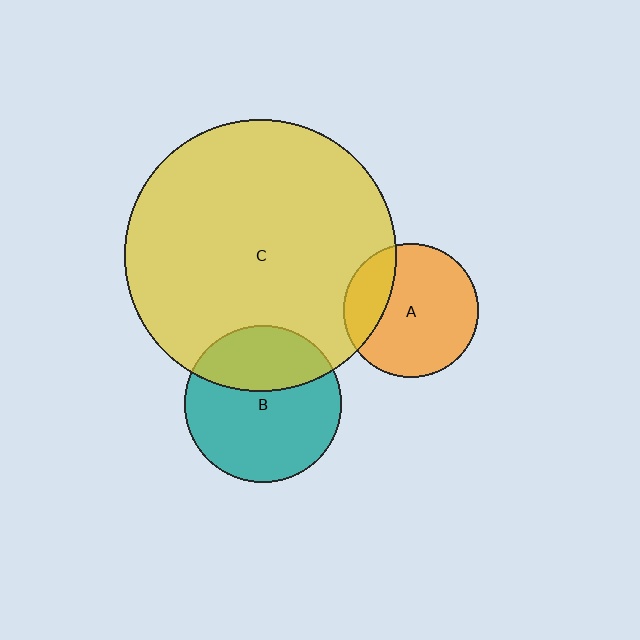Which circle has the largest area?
Circle C (yellow).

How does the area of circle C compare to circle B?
Approximately 3.0 times.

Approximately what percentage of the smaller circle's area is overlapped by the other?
Approximately 35%.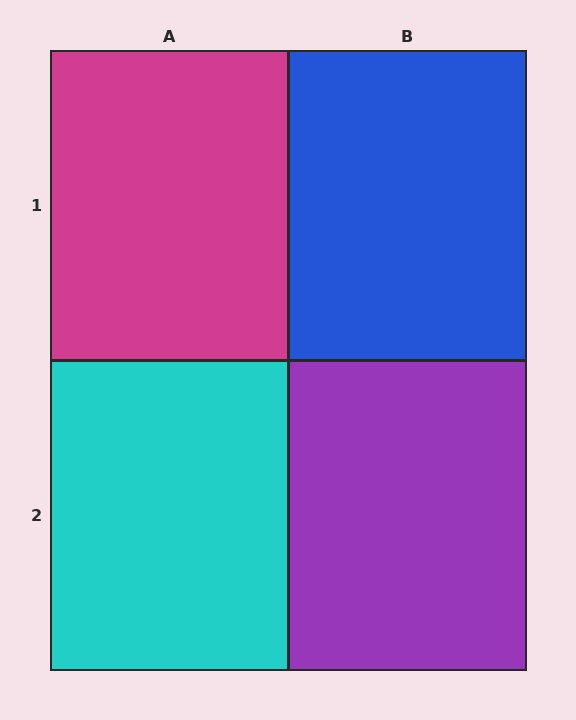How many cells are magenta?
1 cell is magenta.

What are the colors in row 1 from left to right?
Magenta, blue.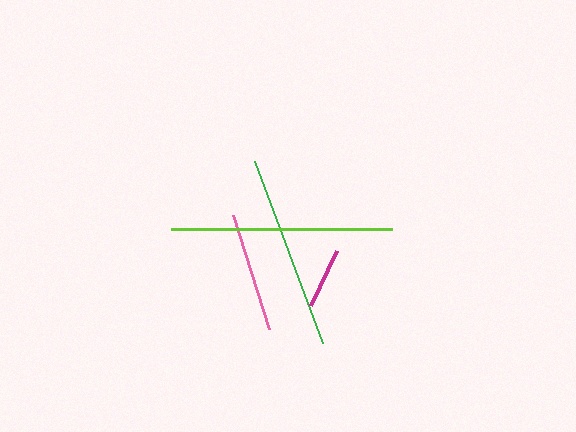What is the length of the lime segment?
The lime segment is approximately 222 pixels long.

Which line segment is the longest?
The lime line is the longest at approximately 222 pixels.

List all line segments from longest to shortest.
From longest to shortest: lime, green, pink, magenta.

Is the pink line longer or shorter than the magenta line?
The pink line is longer than the magenta line.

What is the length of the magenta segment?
The magenta segment is approximately 61 pixels long.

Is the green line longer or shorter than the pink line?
The green line is longer than the pink line.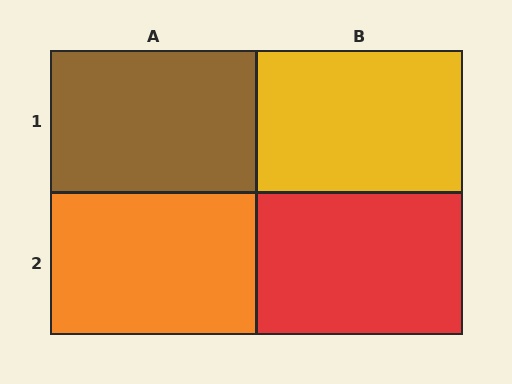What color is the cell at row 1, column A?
Brown.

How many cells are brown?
1 cell is brown.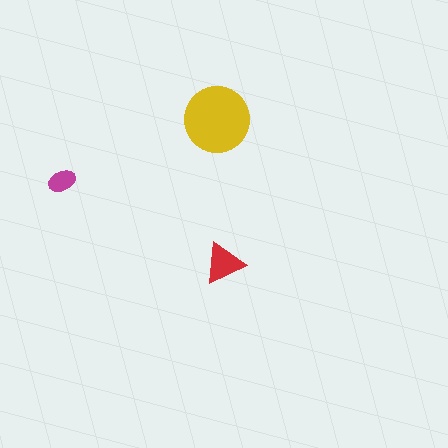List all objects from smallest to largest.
The magenta ellipse, the red triangle, the yellow circle.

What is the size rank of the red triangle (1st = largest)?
2nd.